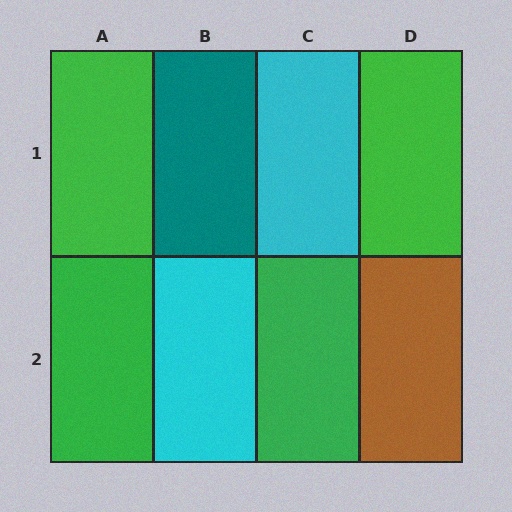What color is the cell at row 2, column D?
Brown.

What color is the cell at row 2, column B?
Cyan.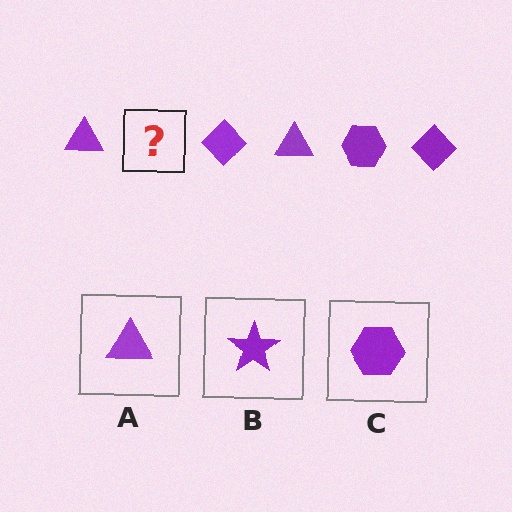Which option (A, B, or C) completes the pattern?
C.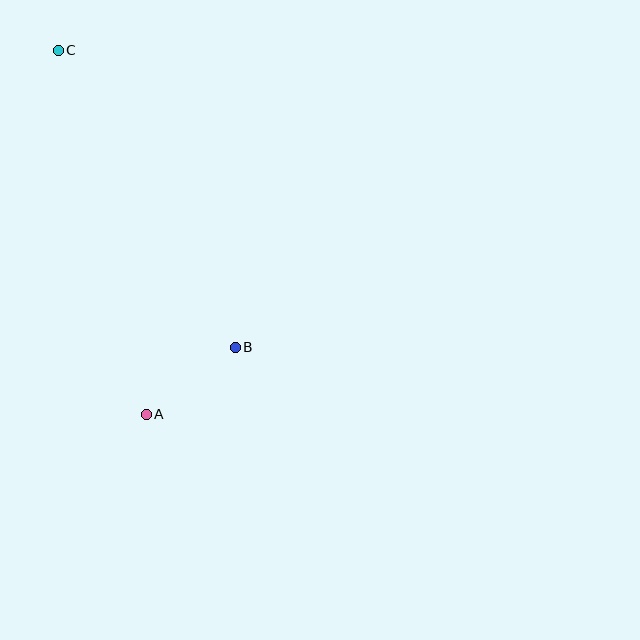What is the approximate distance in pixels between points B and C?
The distance between B and C is approximately 346 pixels.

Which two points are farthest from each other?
Points A and C are farthest from each other.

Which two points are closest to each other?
Points A and B are closest to each other.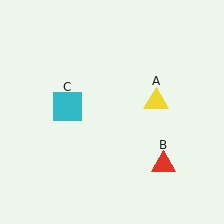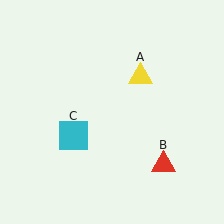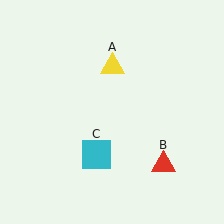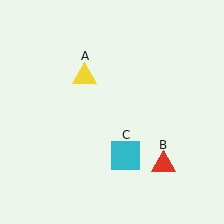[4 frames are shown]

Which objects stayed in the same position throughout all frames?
Red triangle (object B) remained stationary.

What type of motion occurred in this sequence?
The yellow triangle (object A), cyan square (object C) rotated counterclockwise around the center of the scene.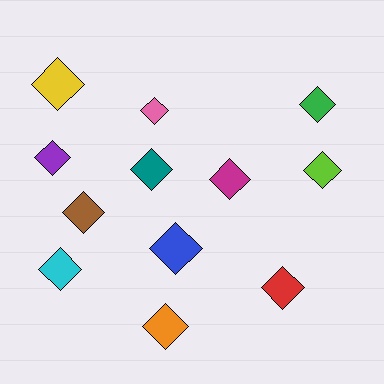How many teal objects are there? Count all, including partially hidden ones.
There is 1 teal object.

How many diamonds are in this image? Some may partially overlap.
There are 12 diamonds.